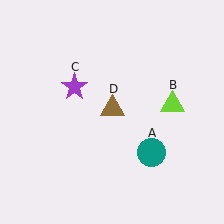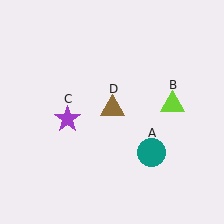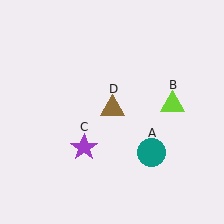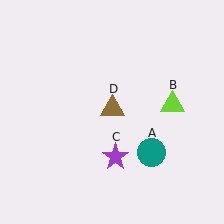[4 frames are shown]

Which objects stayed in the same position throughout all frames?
Teal circle (object A) and lime triangle (object B) and brown triangle (object D) remained stationary.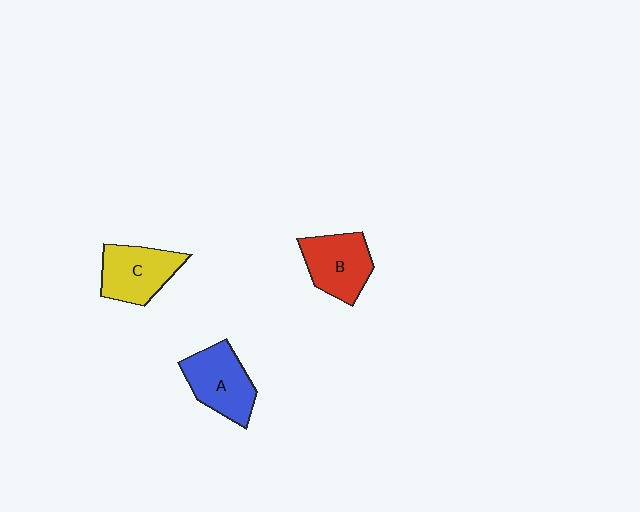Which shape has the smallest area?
Shape B (red).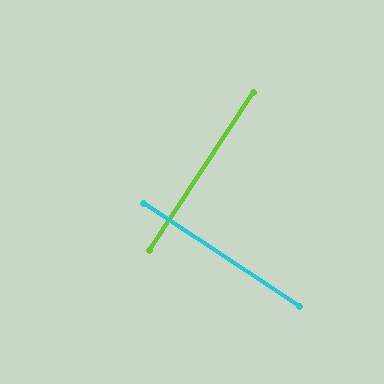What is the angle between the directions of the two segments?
Approximately 90 degrees.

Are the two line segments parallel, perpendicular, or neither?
Perpendicular — they meet at approximately 90°.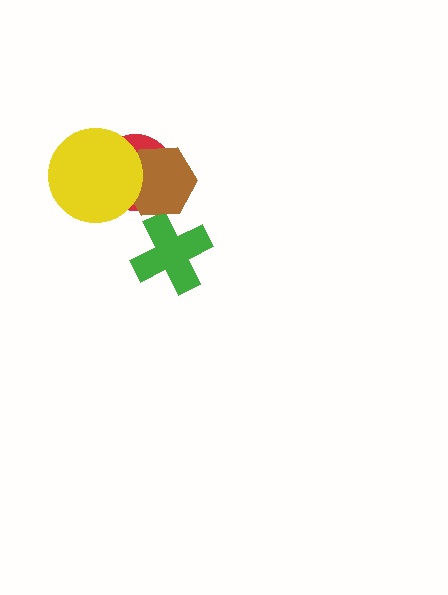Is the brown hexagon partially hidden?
Yes, it is partially covered by another shape.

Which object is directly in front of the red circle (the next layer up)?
The brown hexagon is directly in front of the red circle.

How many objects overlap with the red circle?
2 objects overlap with the red circle.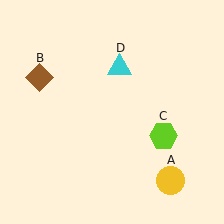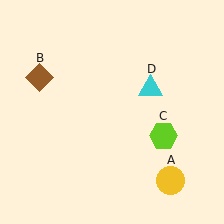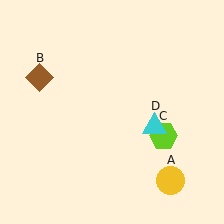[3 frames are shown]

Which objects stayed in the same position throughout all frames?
Yellow circle (object A) and brown diamond (object B) and lime hexagon (object C) remained stationary.